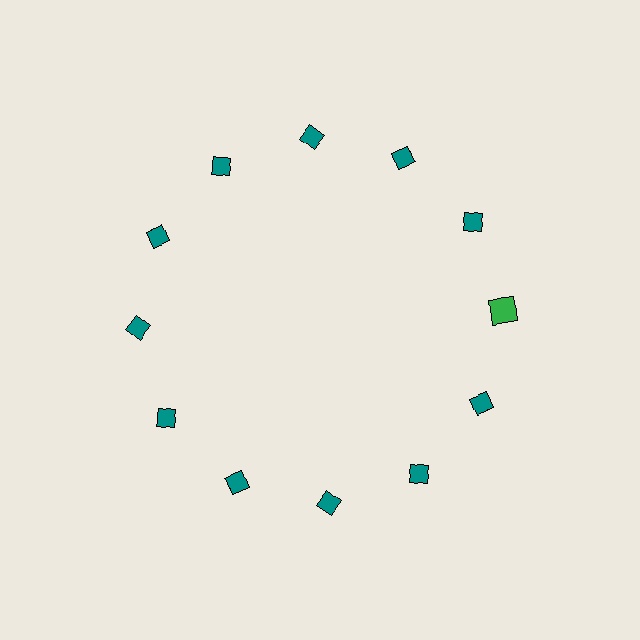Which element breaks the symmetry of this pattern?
The green square at roughly the 3 o'clock position breaks the symmetry. All other shapes are teal diamonds.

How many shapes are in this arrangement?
There are 12 shapes arranged in a ring pattern.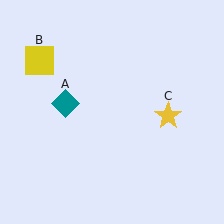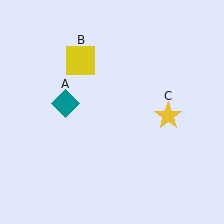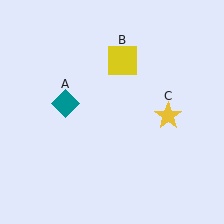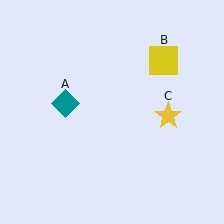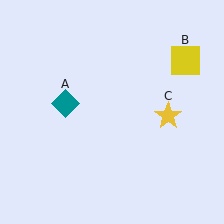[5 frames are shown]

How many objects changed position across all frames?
1 object changed position: yellow square (object B).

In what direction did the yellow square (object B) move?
The yellow square (object B) moved right.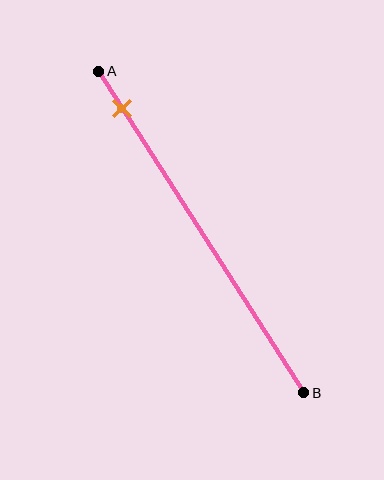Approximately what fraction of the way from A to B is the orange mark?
The orange mark is approximately 10% of the way from A to B.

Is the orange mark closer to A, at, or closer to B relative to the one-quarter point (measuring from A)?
The orange mark is closer to point A than the one-quarter point of segment AB.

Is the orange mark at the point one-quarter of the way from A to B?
No, the mark is at about 10% from A, not at the 25% one-quarter point.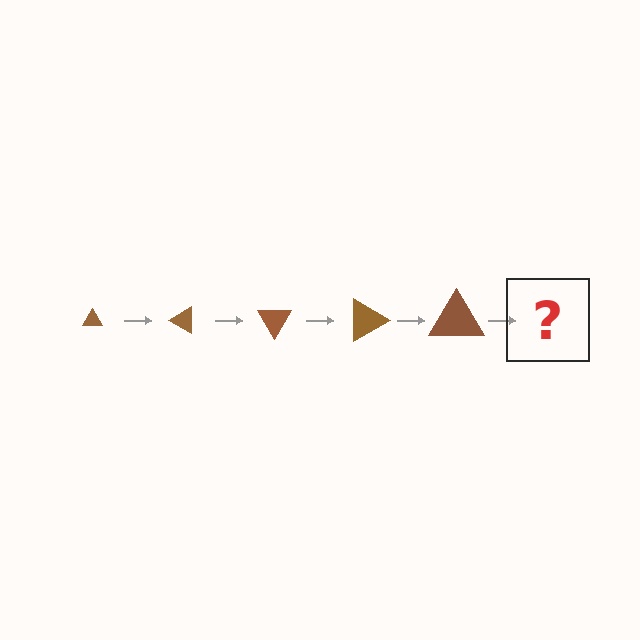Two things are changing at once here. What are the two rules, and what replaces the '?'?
The two rules are that the triangle grows larger each step and it rotates 30 degrees each step. The '?' should be a triangle, larger than the previous one and rotated 150 degrees from the start.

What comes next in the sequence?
The next element should be a triangle, larger than the previous one and rotated 150 degrees from the start.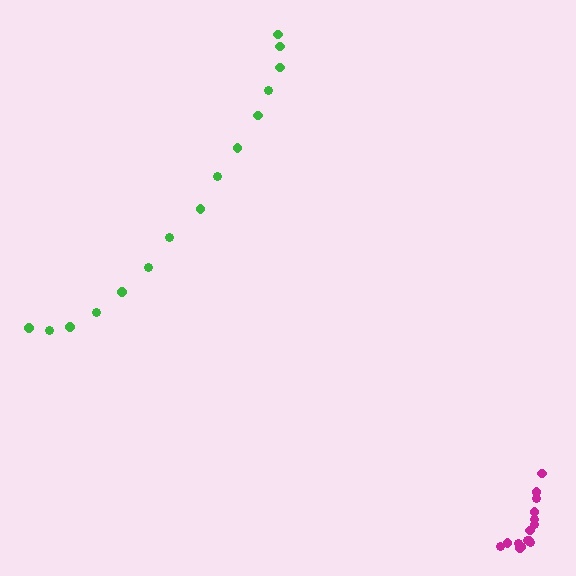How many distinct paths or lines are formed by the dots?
There are 2 distinct paths.